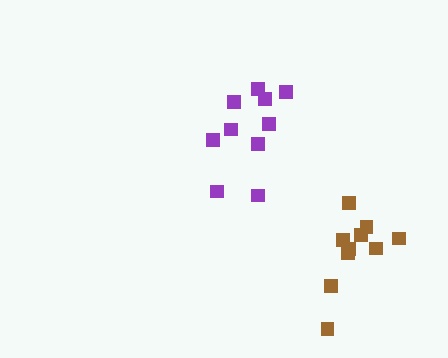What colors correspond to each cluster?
The clusters are colored: purple, brown.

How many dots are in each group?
Group 1: 10 dots, Group 2: 10 dots (20 total).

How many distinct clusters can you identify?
There are 2 distinct clusters.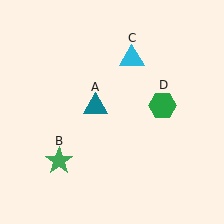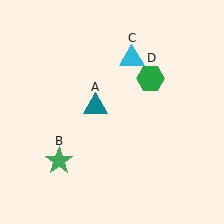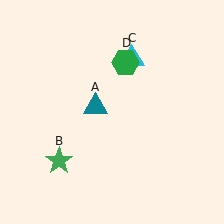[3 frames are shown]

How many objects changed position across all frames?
1 object changed position: green hexagon (object D).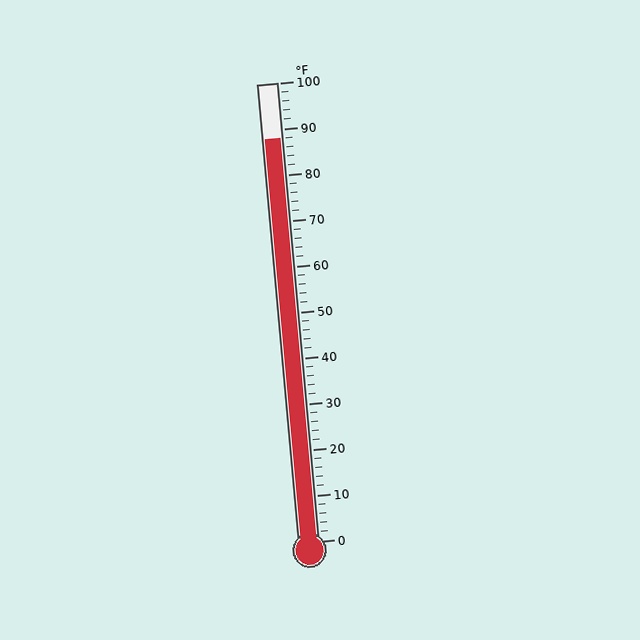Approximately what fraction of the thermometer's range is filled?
The thermometer is filled to approximately 90% of its range.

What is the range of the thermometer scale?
The thermometer scale ranges from 0°F to 100°F.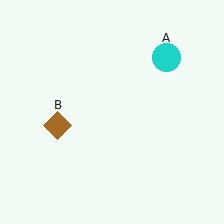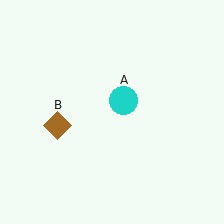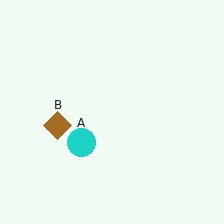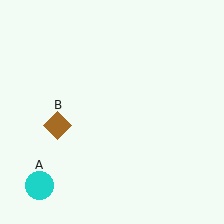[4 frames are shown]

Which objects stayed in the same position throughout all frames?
Brown diamond (object B) remained stationary.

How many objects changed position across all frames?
1 object changed position: cyan circle (object A).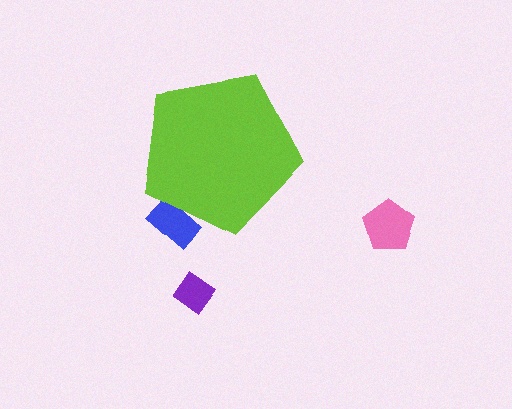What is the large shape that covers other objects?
A lime pentagon.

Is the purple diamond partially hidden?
No, the purple diamond is fully visible.